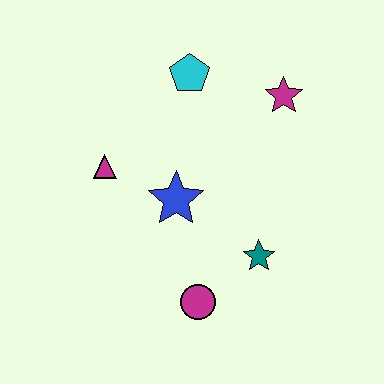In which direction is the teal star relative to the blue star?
The teal star is to the right of the blue star.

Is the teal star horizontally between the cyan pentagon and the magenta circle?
No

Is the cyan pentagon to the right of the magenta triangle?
Yes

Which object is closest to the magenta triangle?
The blue star is closest to the magenta triangle.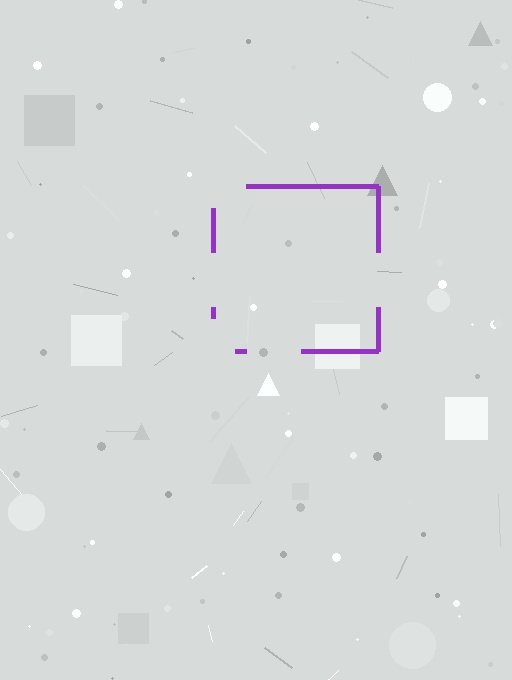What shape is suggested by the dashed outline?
The dashed outline suggests a square.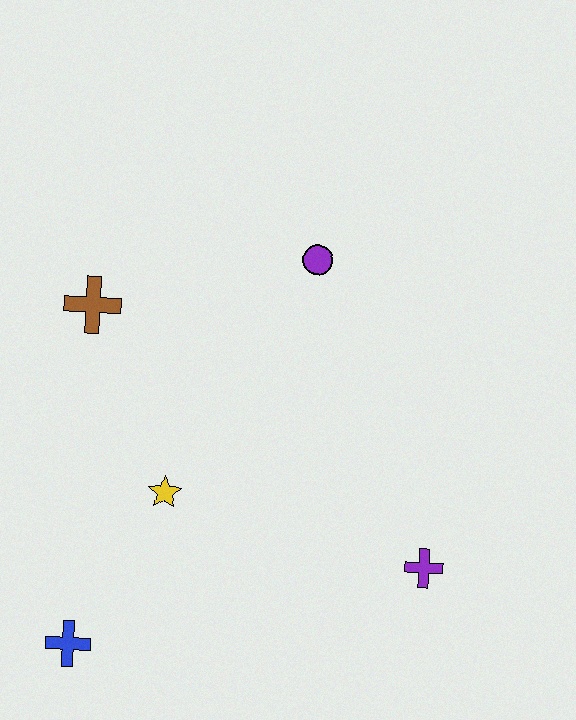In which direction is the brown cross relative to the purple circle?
The brown cross is to the left of the purple circle.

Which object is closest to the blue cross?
The yellow star is closest to the blue cross.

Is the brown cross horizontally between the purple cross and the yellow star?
No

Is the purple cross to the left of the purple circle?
No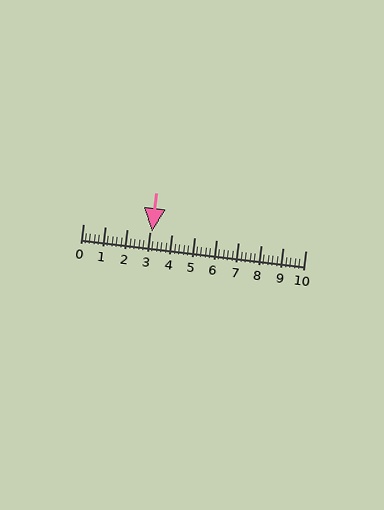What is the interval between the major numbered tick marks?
The major tick marks are spaced 1 units apart.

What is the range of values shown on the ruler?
The ruler shows values from 0 to 10.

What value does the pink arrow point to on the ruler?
The pink arrow points to approximately 3.1.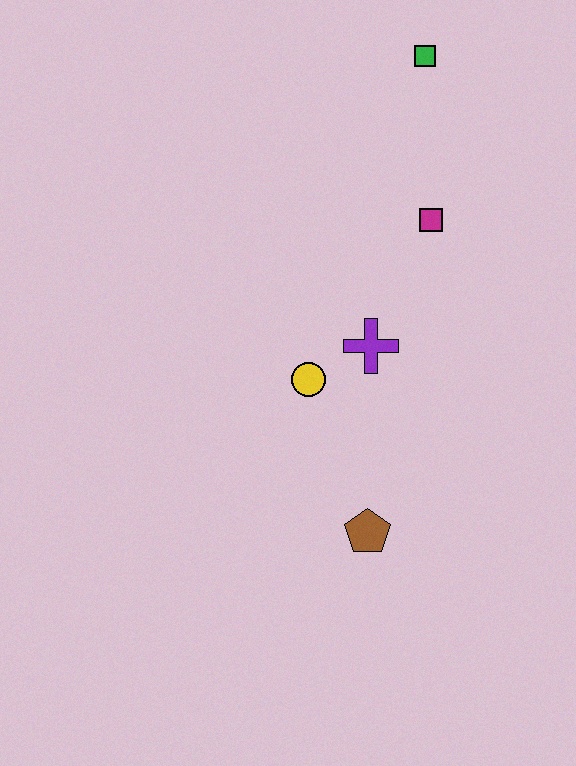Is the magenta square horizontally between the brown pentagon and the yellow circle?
No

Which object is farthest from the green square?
The brown pentagon is farthest from the green square.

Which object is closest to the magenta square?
The purple cross is closest to the magenta square.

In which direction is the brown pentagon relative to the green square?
The brown pentagon is below the green square.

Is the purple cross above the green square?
No